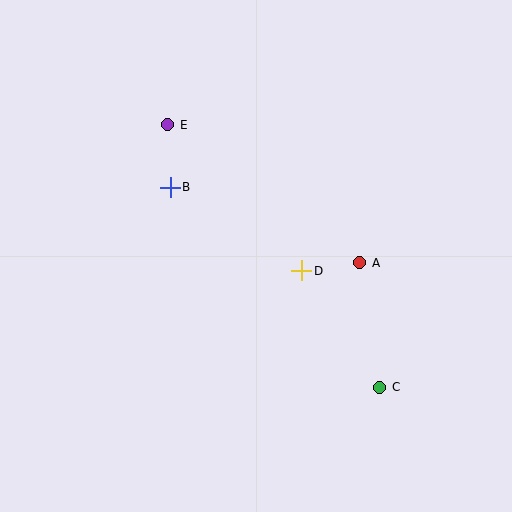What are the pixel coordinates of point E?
Point E is at (168, 125).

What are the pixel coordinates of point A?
Point A is at (360, 263).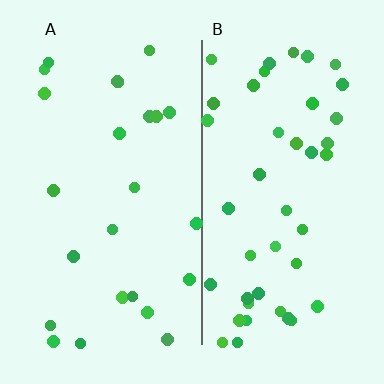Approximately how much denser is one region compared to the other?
Approximately 1.8× — region B over region A.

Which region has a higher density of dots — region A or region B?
B (the right).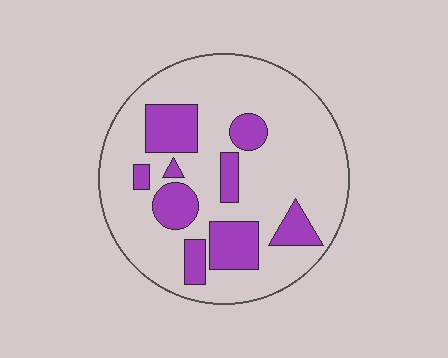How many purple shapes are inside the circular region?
9.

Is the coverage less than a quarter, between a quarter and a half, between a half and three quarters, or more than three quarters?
Less than a quarter.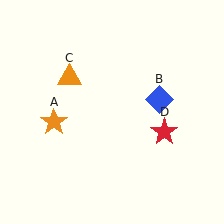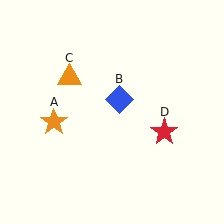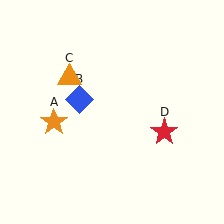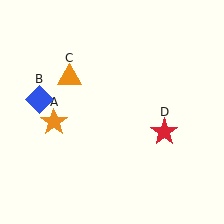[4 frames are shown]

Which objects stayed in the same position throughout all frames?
Orange star (object A) and orange triangle (object C) and red star (object D) remained stationary.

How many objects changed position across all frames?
1 object changed position: blue diamond (object B).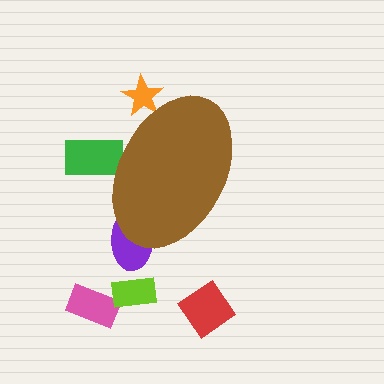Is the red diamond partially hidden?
No, the red diamond is fully visible.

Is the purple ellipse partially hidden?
Yes, the purple ellipse is partially hidden behind the brown ellipse.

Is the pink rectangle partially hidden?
No, the pink rectangle is fully visible.